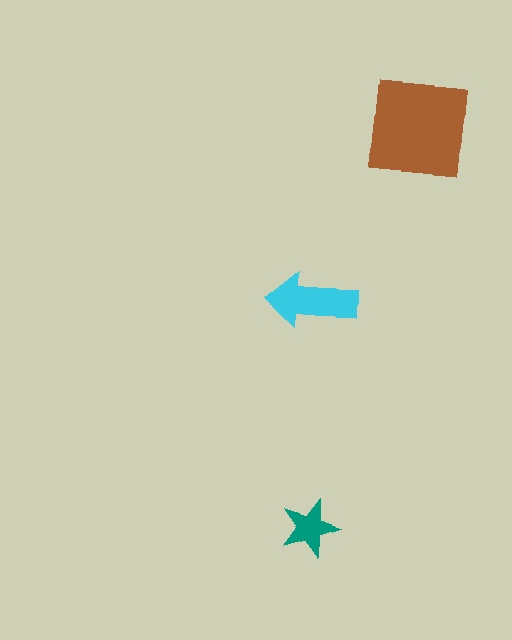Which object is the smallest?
The teal star.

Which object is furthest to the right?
The brown square is rightmost.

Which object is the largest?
The brown square.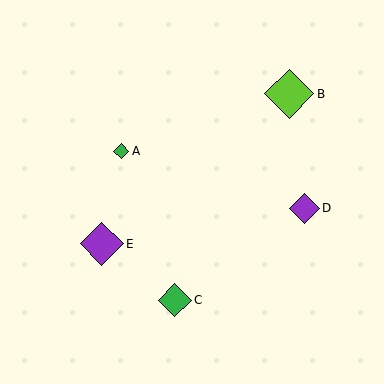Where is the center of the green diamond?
The center of the green diamond is at (175, 300).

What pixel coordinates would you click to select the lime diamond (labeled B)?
Click at (289, 94) to select the lime diamond B.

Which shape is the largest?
The lime diamond (labeled B) is the largest.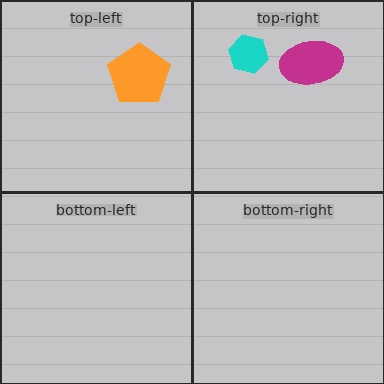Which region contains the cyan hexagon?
The top-right region.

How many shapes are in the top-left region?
1.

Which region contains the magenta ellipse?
The top-right region.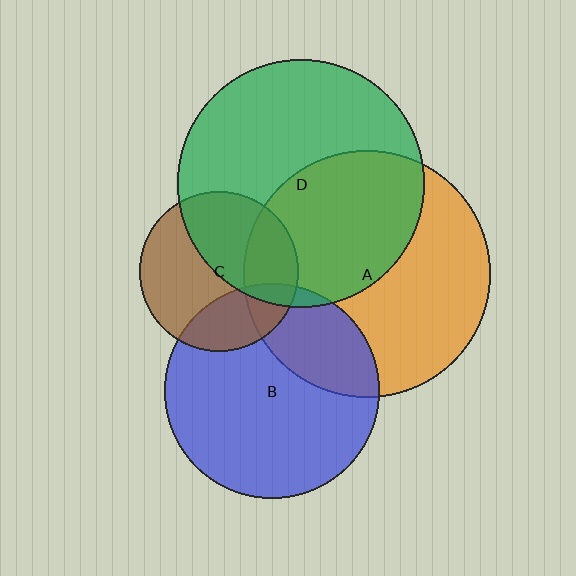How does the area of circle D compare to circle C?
Approximately 2.4 times.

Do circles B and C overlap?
Yes.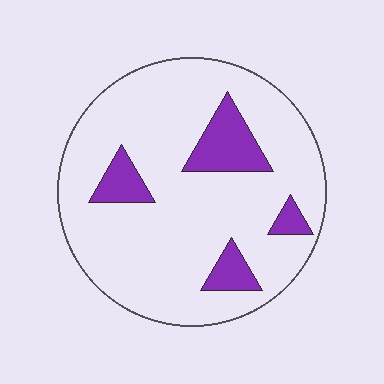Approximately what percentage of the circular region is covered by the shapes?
Approximately 15%.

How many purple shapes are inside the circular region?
4.